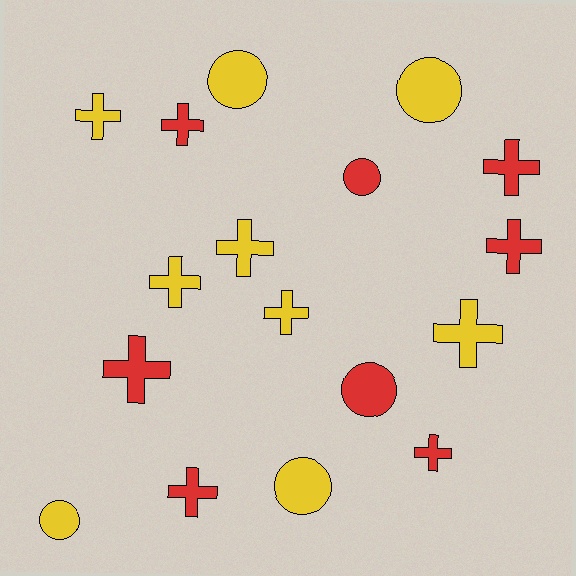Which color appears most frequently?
Yellow, with 9 objects.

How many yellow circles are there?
There are 4 yellow circles.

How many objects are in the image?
There are 17 objects.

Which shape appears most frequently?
Cross, with 11 objects.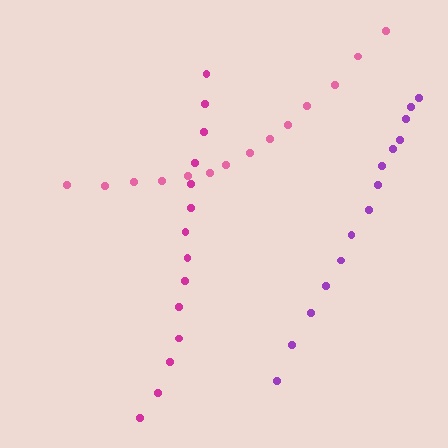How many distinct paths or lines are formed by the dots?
There are 3 distinct paths.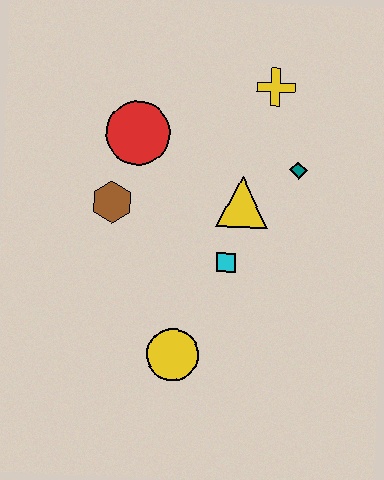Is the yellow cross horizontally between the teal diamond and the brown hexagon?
Yes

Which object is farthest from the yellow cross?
The yellow circle is farthest from the yellow cross.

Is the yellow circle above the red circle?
No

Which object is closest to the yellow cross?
The teal diamond is closest to the yellow cross.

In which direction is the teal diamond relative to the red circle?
The teal diamond is to the right of the red circle.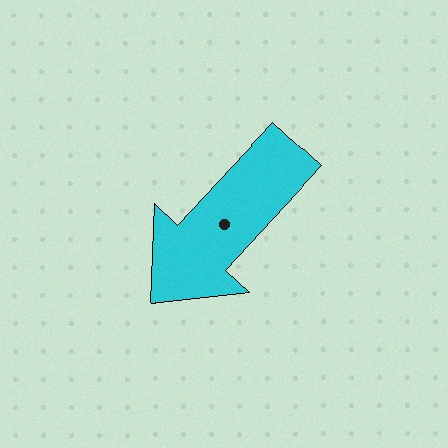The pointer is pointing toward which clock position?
Roughly 7 o'clock.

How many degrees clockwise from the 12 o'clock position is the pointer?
Approximately 223 degrees.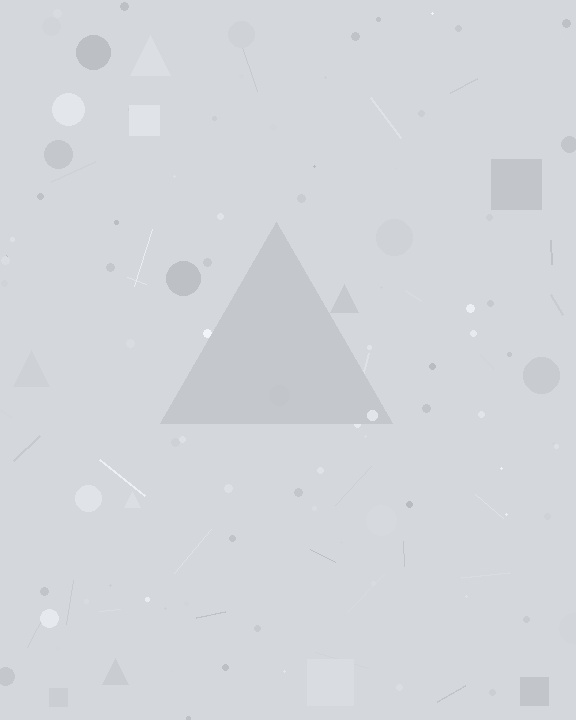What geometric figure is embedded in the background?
A triangle is embedded in the background.